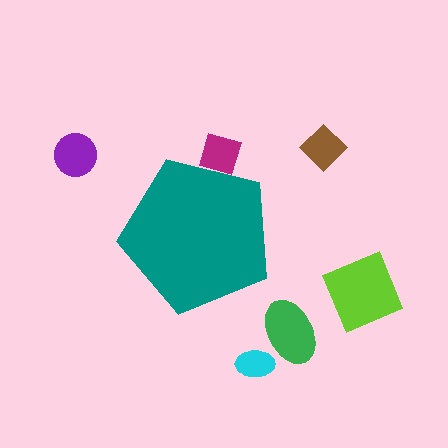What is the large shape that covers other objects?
A teal pentagon.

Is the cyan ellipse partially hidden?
No, the cyan ellipse is fully visible.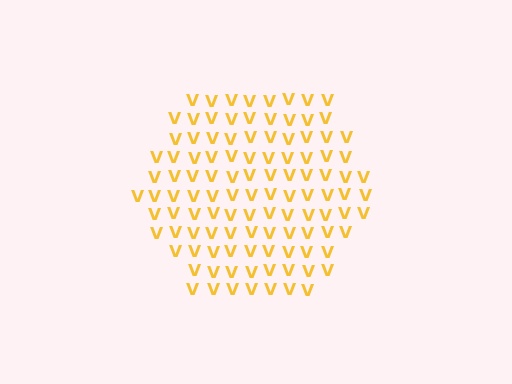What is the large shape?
The large shape is a hexagon.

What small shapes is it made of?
It is made of small letter V's.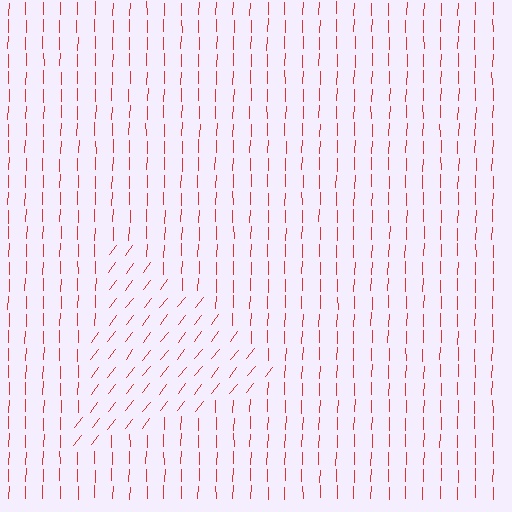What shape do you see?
I see a triangle.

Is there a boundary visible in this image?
Yes, there is a texture boundary formed by a change in line orientation.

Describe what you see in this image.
The image is filled with small red line segments. A triangle region in the image has lines oriented differently from the surrounding lines, creating a visible texture boundary.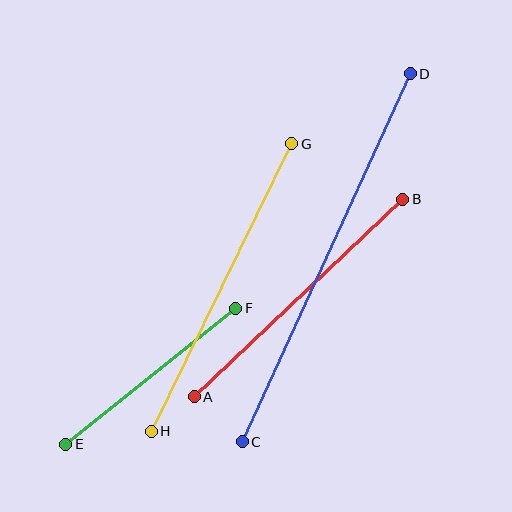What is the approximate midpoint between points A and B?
The midpoint is at approximately (299, 298) pixels.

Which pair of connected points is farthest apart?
Points C and D are farthest apart.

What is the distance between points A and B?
The distance is approximately 287 pixels.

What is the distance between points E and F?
The distance is approximately 218 pixels.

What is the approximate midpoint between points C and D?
The midpoint is at approximately (326, 258) pixels.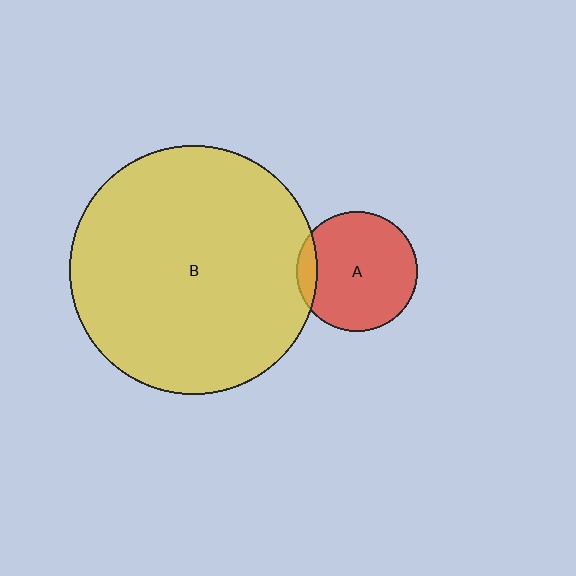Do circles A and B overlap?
Yes.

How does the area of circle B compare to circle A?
Approximately 4.3 times.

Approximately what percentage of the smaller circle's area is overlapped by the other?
Approximately 10%.